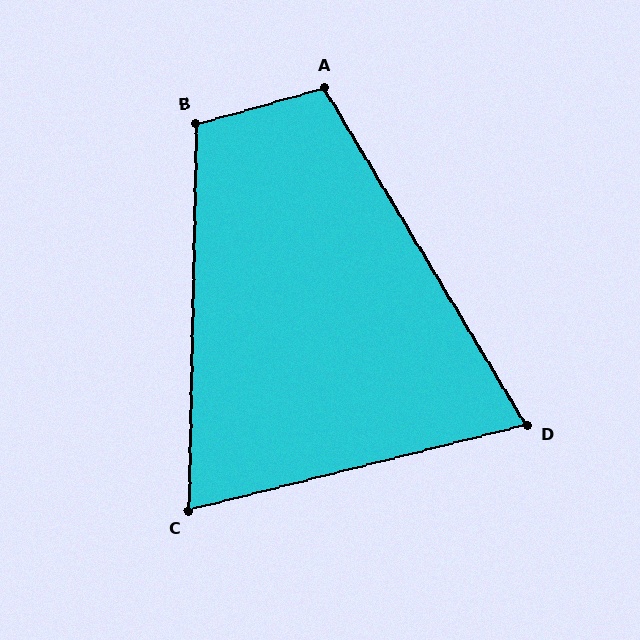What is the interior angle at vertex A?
Approximately 105 degrees (obtuse).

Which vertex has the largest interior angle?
B, at approximately 107 degrees.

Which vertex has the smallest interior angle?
D, at approximately 73 degrees.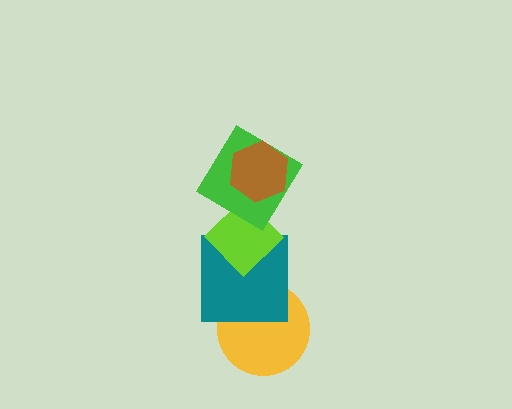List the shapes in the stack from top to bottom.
From top to bottom: the brown hexagon, the green diamond, the lime diamond, the teal square, the yellow circle.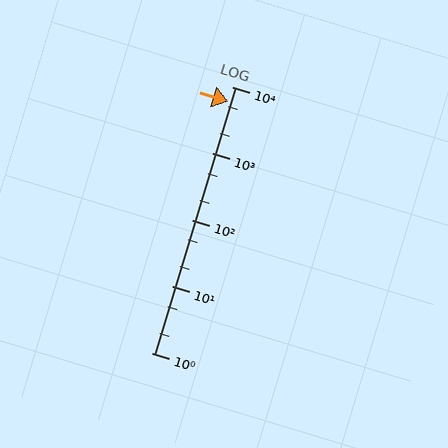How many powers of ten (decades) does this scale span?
The scale spans 4 decades, from 1 to 10000.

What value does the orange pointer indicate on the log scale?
The pointer indicates approximately 5900.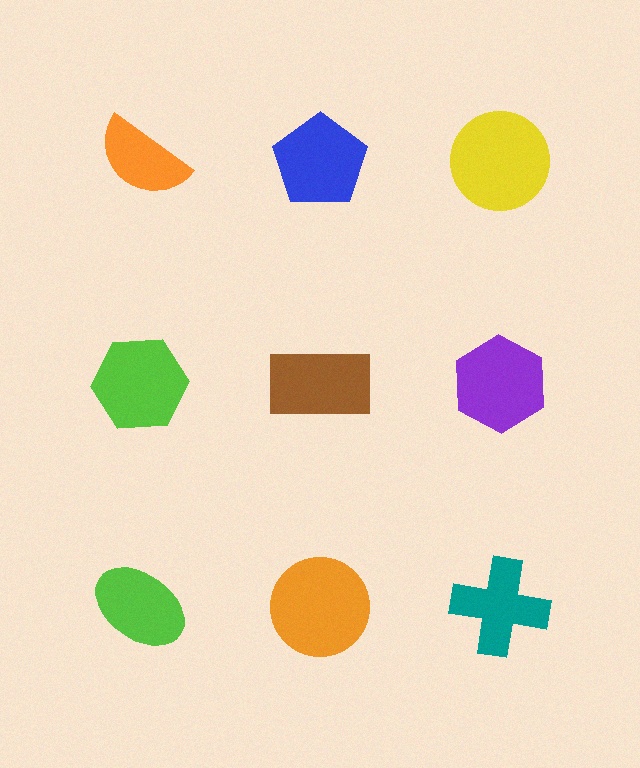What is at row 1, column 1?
An orange semicircle.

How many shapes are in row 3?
3 shapes.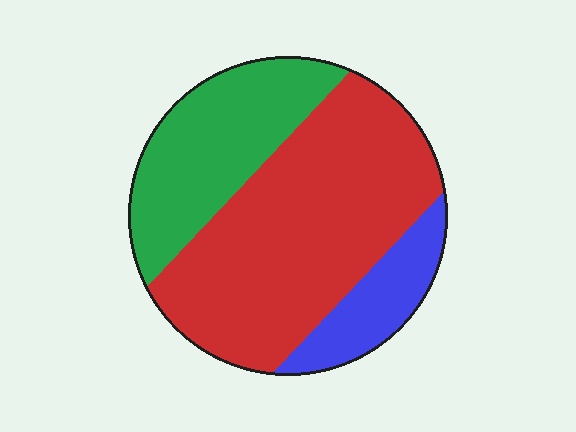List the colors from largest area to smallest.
From largest to smallest: red, green, blue.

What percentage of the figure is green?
Green covers 29% of the figure.